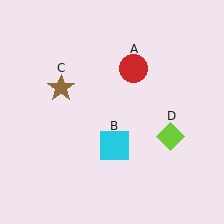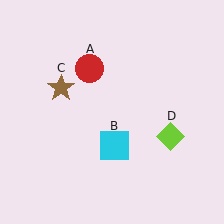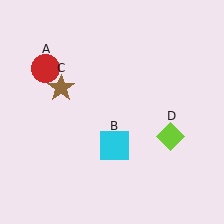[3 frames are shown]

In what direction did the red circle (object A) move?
The red circle (object A) moved left.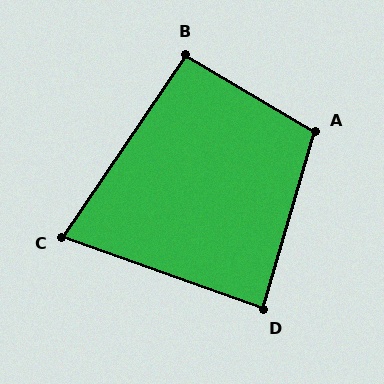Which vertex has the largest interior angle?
A, at approximately 104 degrees.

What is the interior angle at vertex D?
Approximately 86 degrees (approximately right).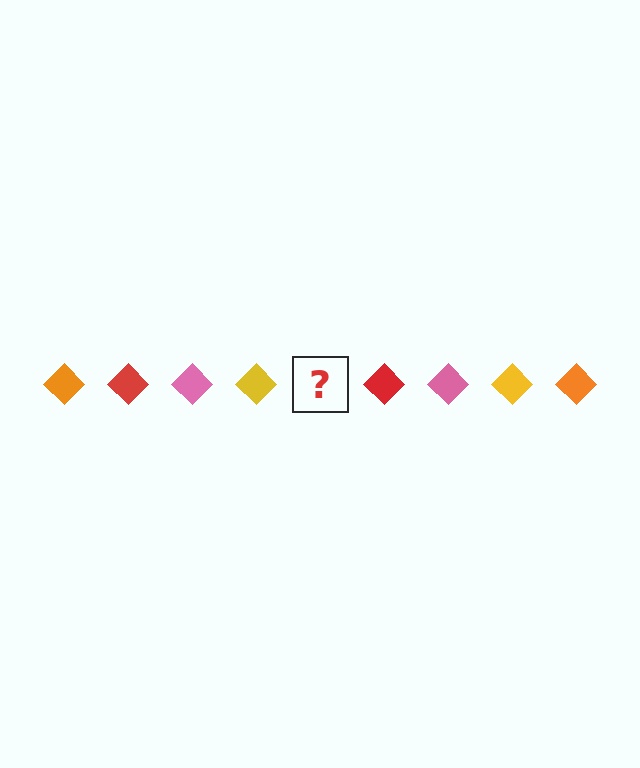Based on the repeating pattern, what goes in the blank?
The blank should be an orange diamond.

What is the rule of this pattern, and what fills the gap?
The rule is that the pattern cycles through orange, red, pink, yellow diamonds. The gap should be filled with an orange diamond.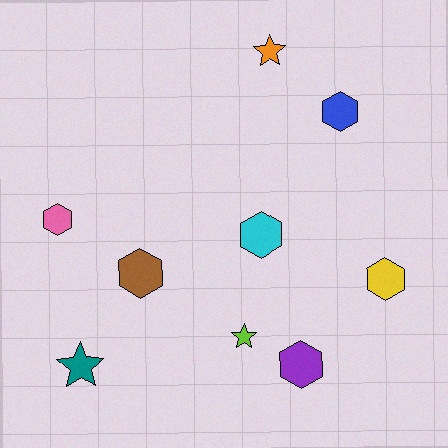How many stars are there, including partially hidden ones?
There are 3 stars.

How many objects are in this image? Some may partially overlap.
There are 9 objects.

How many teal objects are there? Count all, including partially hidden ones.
There is 1 teal object.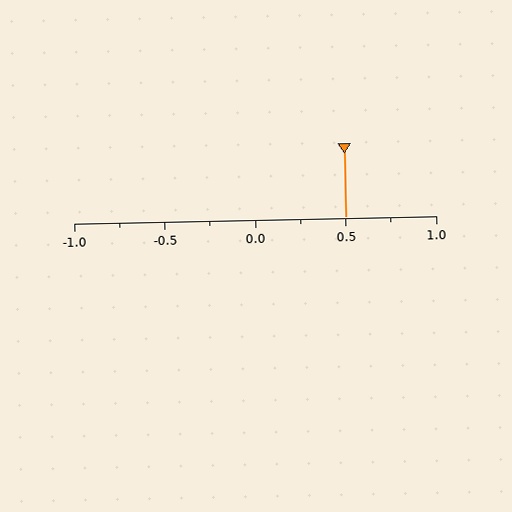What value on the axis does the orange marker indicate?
The marker indicates approximately 0.5.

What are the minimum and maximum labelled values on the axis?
The axis runs from -1.0 to 1.0.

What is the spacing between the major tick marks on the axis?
The major ticks are spaced 0.5 apart.